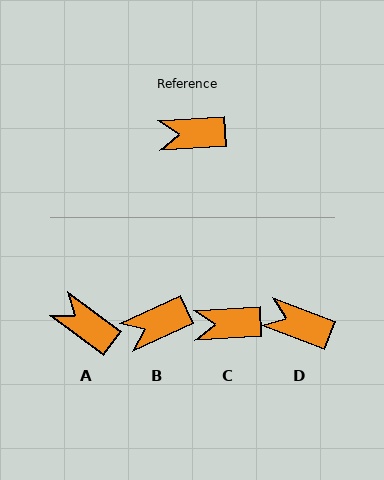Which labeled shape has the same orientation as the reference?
C.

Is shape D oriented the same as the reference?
No, it is off by about 24 degrees.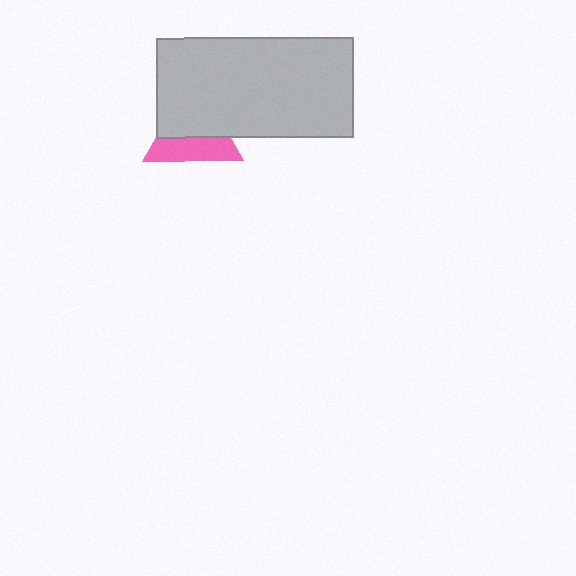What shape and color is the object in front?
The object in front is a light gray rectangle.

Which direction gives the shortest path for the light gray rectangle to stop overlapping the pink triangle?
Moving up gives the shortest separation.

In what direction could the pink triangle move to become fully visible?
The pink triangle could move down. That would shift it out from behind the light gray rectangle entirely.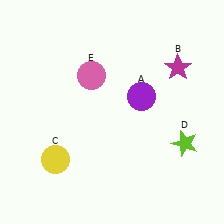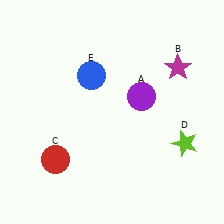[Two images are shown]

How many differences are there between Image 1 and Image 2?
There are 2 differences between the two images.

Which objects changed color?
C changed from yellow to red. E changed from pink to blue.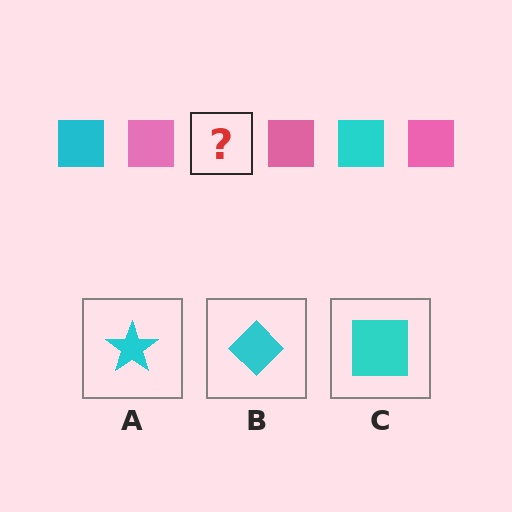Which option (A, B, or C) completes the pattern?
C.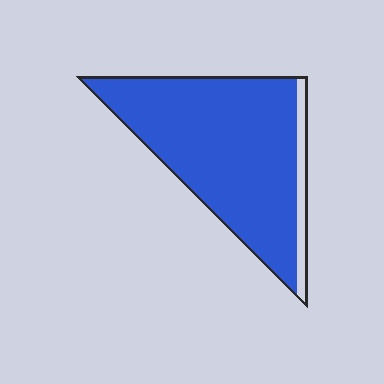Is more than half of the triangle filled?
Yes.